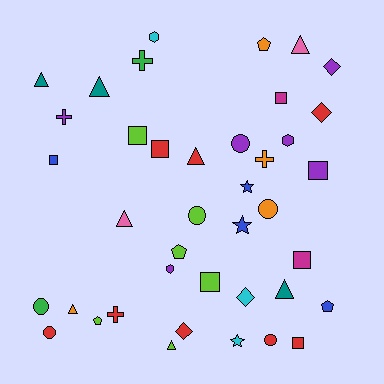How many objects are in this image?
There are 40 objects.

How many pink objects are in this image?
There are 2 pink objects.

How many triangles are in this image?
There are 8 triangles.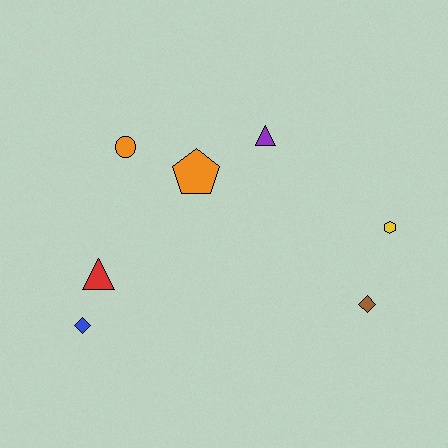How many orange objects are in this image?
There are 2 orange objects.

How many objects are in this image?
There are 7 objects.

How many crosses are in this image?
There are no crosses.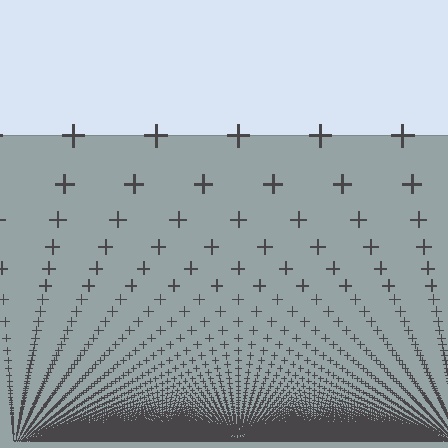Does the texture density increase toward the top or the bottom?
Density increases toward the bottom.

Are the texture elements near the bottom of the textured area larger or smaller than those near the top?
Smaller. The gradient is inverted — elements near the bottom are smaller and denser.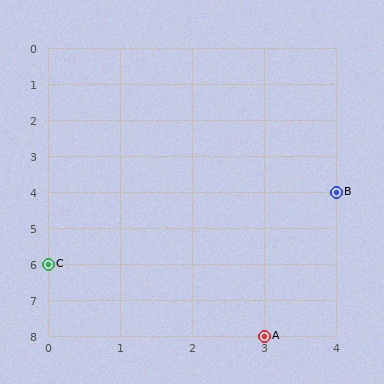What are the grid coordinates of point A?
Point A is at grid coordinates (3, 8).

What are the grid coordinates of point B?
Point B is at grid coordinates (4, 4).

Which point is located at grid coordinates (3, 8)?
Point A is at (3, 8).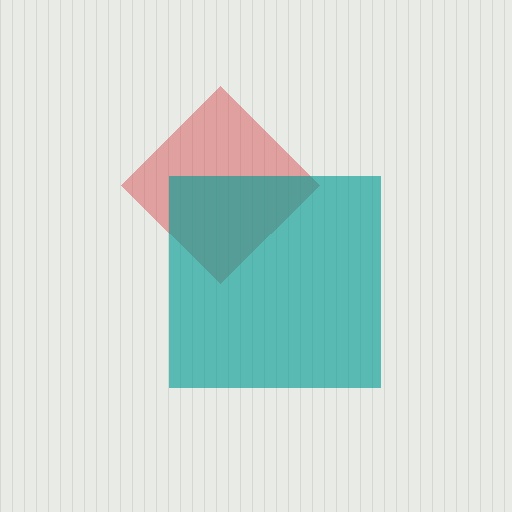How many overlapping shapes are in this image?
There are 2 overlapping shapes in the image.